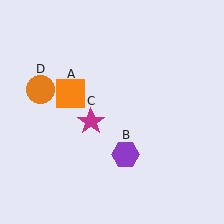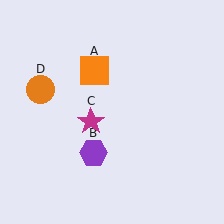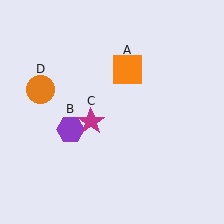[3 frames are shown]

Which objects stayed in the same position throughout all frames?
Magenta star (object C) and orange circle (object D) remained stationary.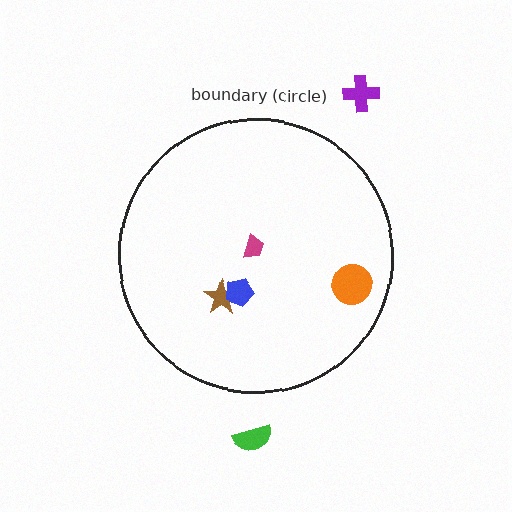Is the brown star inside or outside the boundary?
Inside.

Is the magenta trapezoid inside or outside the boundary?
Inside.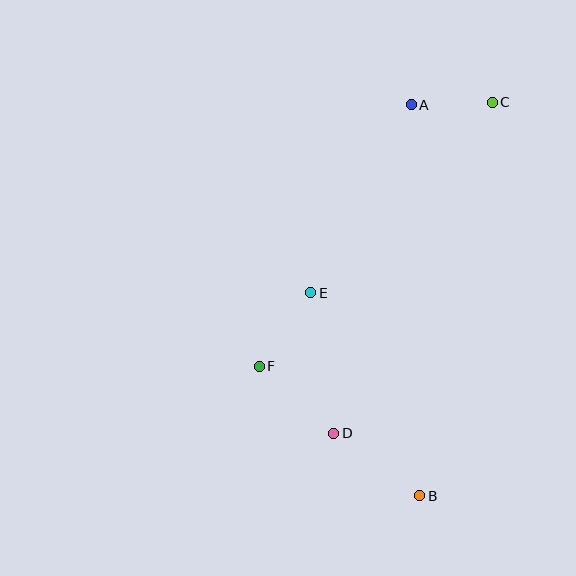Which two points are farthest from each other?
Points B and C are farthest from each other.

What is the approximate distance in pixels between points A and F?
The distance between A and F is approximately 303 pixels.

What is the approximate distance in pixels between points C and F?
The distance between C and F is approximately 352 pixels.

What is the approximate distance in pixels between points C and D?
The distance between C and D is approximately 367 pixels.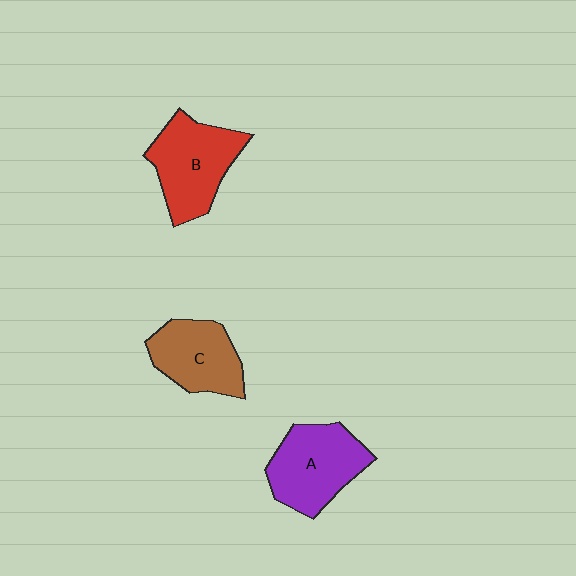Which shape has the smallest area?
Shape C (brown).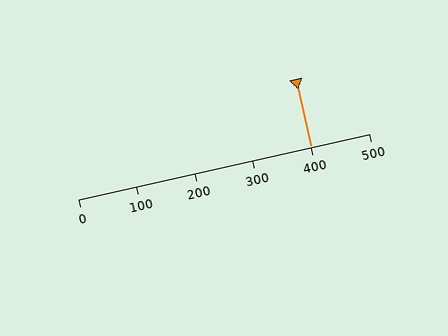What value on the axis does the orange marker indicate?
The marker indicates approximately 400.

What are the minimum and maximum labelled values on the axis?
The axis runs from 0 to 500.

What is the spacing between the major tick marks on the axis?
The major ticks are spaced 100 apart.